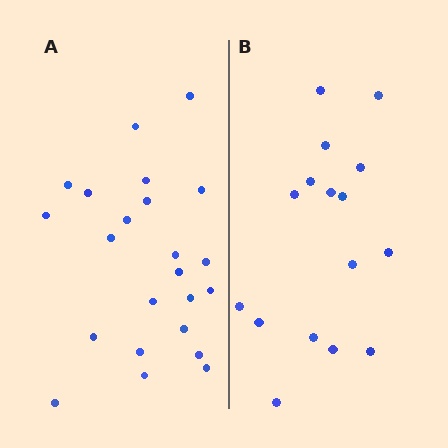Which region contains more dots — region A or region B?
Region A (the left region) has more dots.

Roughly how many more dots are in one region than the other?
Region A has roughly 8 or so more dots than region B.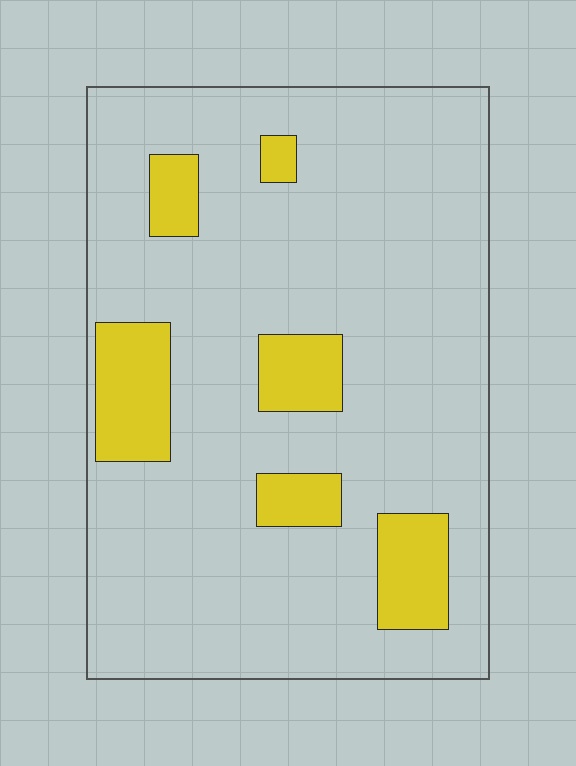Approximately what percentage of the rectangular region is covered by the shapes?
Approximately 15%.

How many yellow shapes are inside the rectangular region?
6.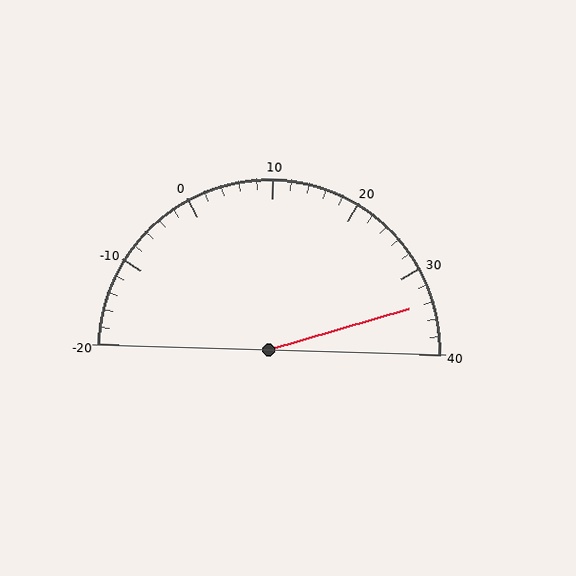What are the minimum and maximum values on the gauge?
The gauge ranges from -20 to 40.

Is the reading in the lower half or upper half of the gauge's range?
The reading is in the upper half of the range (-20 to 40).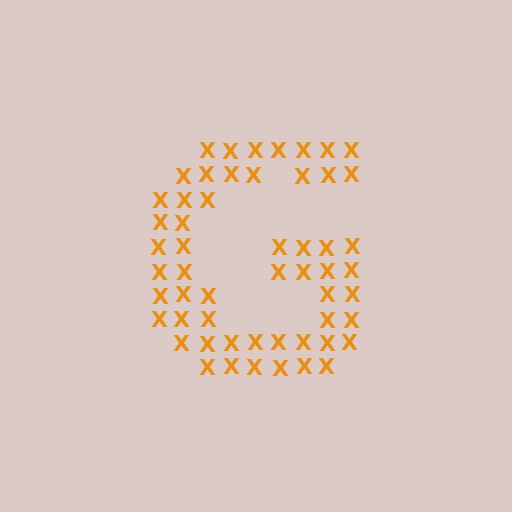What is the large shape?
The large shape is the letter G.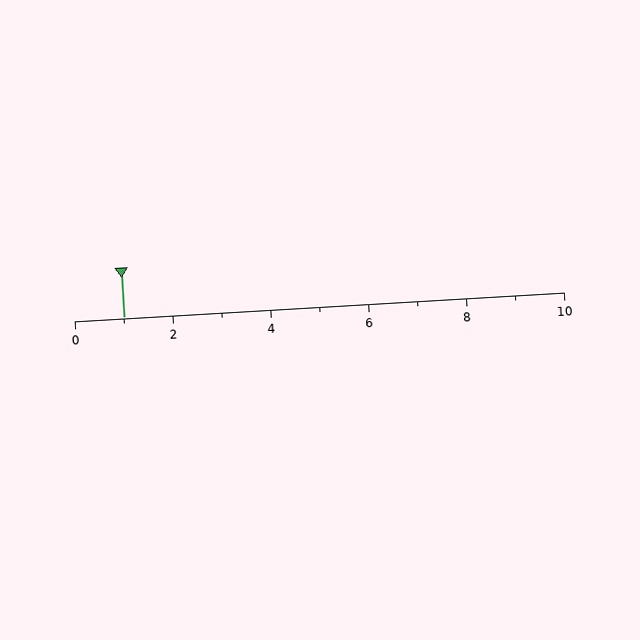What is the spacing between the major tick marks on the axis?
The major ticks are spaced 2 apart.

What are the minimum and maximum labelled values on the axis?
The axis runs from 0 to 10.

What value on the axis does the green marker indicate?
The marker indicates approximately 1.